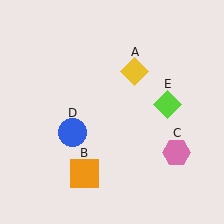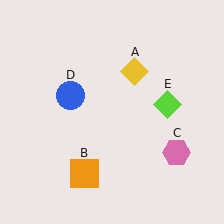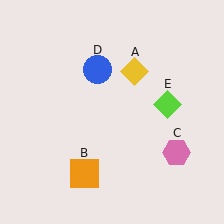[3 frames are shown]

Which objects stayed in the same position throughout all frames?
Yellow diamond (object A) and orange square (object B) and pink hexagon (object C) and lime diamond (object E) remained stationary.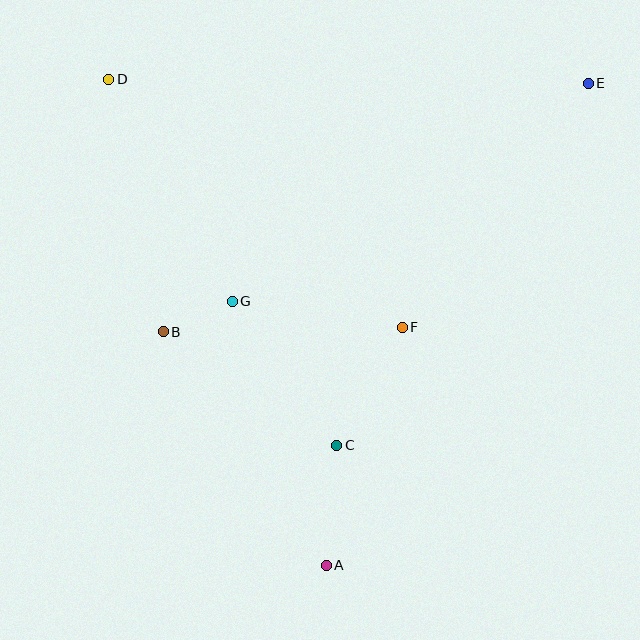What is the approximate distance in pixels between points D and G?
The distance between D and G is approximately 254 pixels.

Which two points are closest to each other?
Points B and G are closest to each other.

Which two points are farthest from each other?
Points A and E are farthest from each other.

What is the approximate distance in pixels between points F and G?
The distance between F and G is approximately 172 pixels.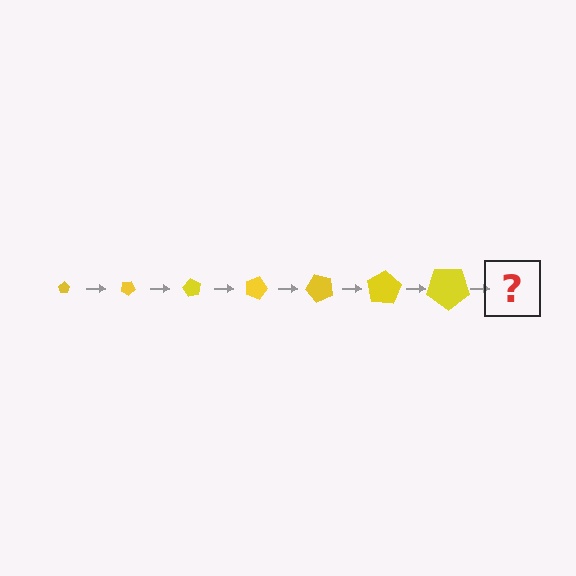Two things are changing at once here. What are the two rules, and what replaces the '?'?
The two rules are that the pentagon grows larger each step and it rotates 30 degrees each step. The '?' should be a pentagon, larger than the previous one and rotated 210 degrees from the start.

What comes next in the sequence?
The next element should be a pentagon, larger than the previous one and rotated 210 degrees from the start.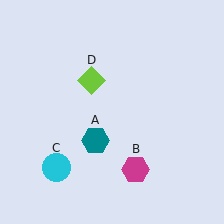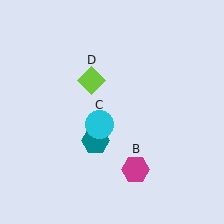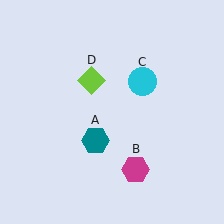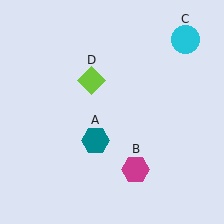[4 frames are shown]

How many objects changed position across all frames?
1 object changed position: cyan circle (object C).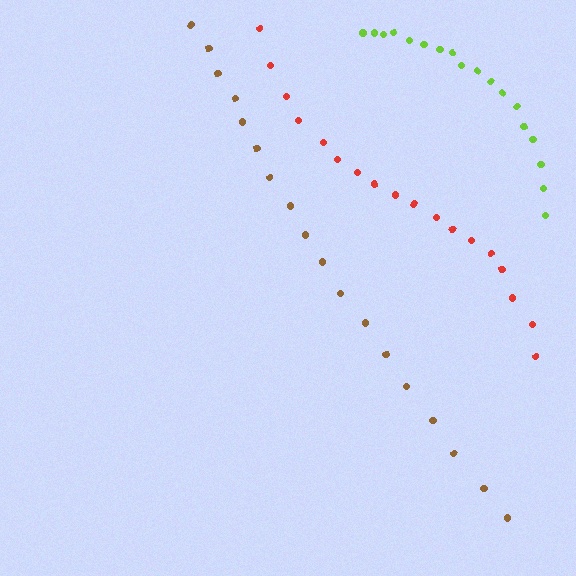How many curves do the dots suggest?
There are 3 distinct paths.